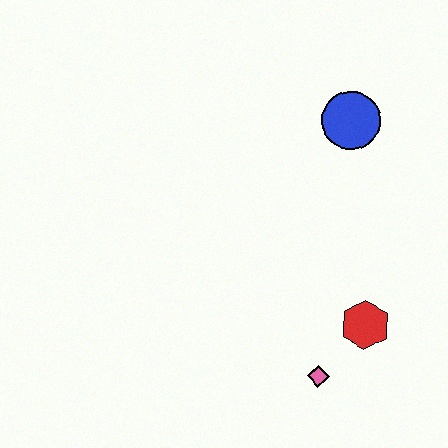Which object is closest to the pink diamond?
The red hexagon is closest to the pink diamond.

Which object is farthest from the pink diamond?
The blue circle is farthest from the pink diamond.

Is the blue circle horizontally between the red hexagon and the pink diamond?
Yes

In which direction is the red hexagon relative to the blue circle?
The red hexagon is below the blue circle.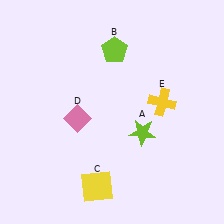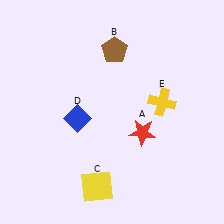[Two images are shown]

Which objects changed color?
A changed from lime to red. B changed from lime to brown. D changed from pink to blue.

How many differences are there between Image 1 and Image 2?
There are 3 differences between the two images.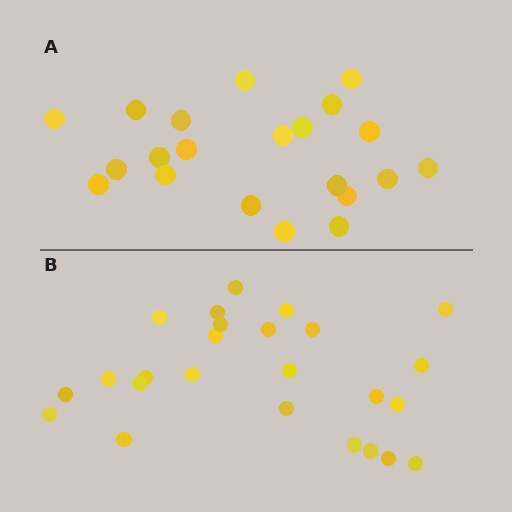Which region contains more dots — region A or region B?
Region B (the bottom region) has more dots.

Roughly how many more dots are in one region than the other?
Region B has about 4 more dots than region A.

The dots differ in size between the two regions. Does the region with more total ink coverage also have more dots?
No. Region A has more total ink coverage because its dots are larger, but region B actually contains more individual dots. Total area can be misleading — the number of items is what matters here.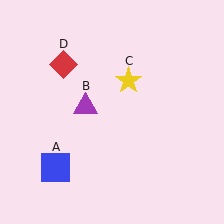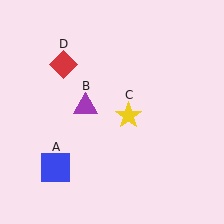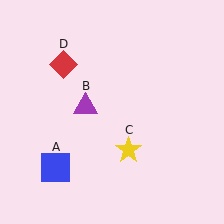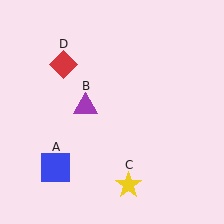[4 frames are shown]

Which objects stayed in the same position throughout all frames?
Blue square (object A) and purple triangle (object B) and red diamond (object D) remained stationary.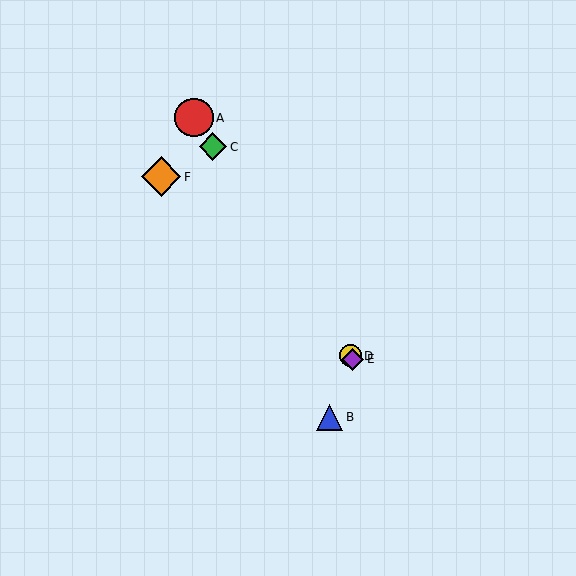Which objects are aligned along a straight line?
Objects A, C, D, E are aligned along a straight line.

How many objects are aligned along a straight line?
4 objects (A, C, D, E) are aligned along a straight line.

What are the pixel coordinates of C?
Object C is at (213, 147).